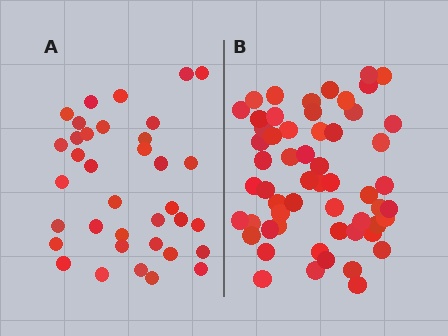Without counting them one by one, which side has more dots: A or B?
Region B (the right region) has more dots.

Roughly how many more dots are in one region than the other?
Region B has approximately 20 more dots than region A.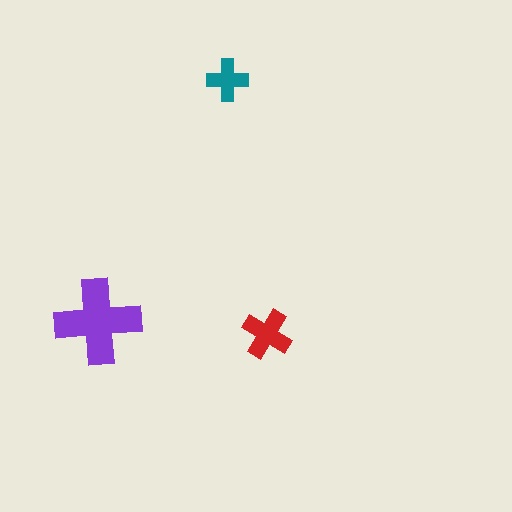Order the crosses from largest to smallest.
the purple one, the red one, the teal one.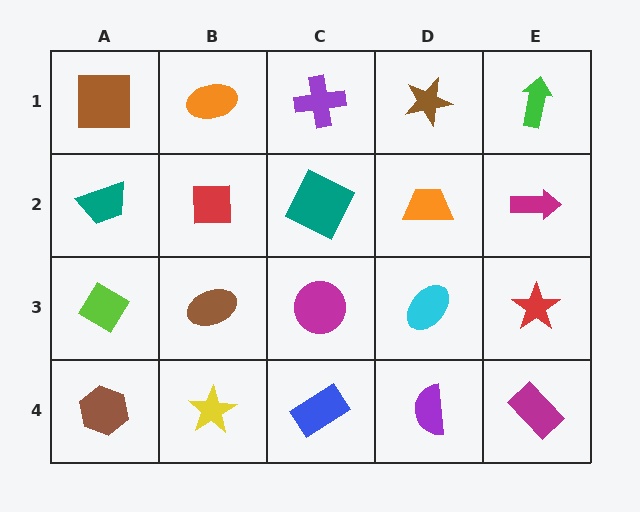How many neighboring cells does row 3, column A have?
3.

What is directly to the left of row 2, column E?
An orange trapezoid.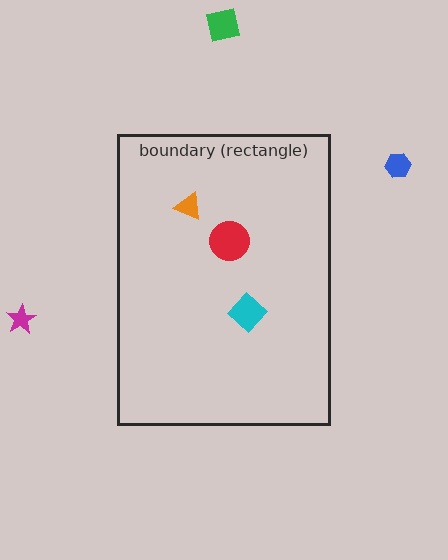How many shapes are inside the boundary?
3 inside, 3 outside.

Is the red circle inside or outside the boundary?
Inside.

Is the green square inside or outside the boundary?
Outside.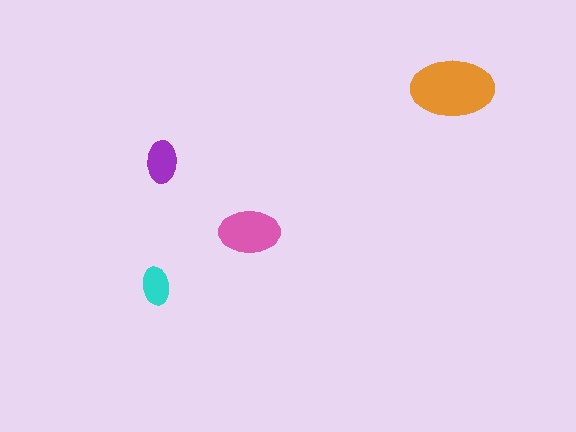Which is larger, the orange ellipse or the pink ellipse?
The orange one.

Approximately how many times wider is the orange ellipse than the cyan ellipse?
About 2 times wider.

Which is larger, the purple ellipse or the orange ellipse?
The orange one.